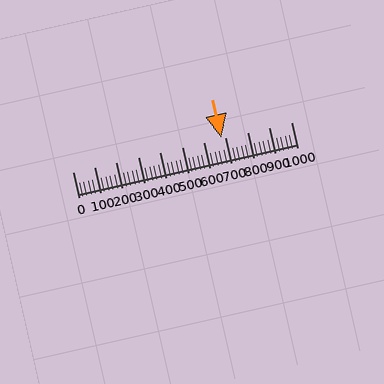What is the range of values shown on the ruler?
The ruler shows values from 0 to 1000.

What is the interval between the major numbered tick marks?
The major tick marks are spaced 100 units apart.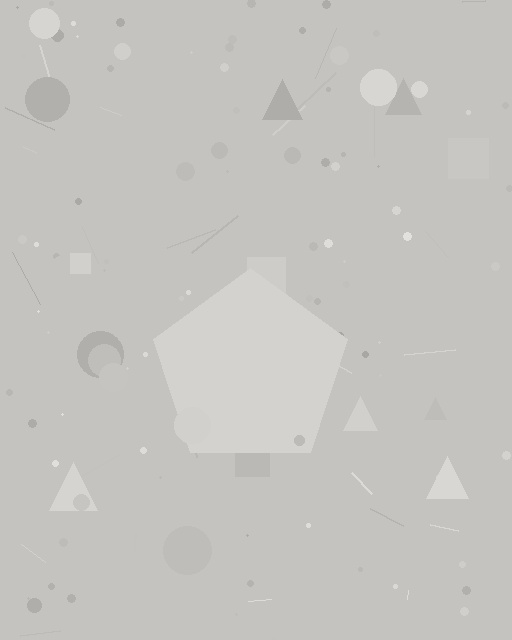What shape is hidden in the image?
A pentagon is hidden in the image.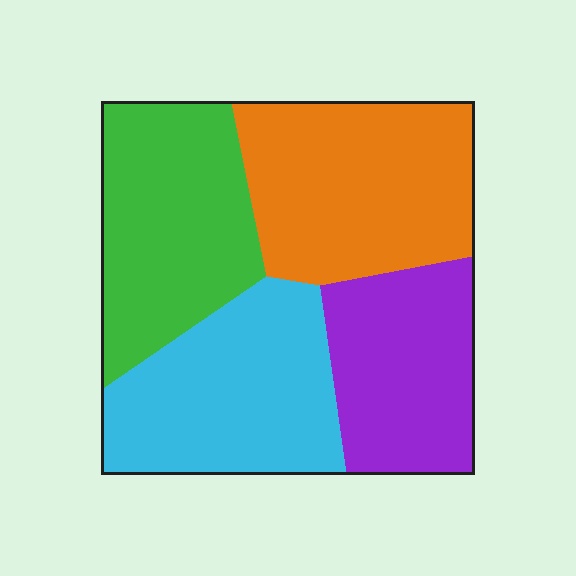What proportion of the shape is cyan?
Cyan covers 26% of the shape.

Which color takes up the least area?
Purple, at roughly 20%.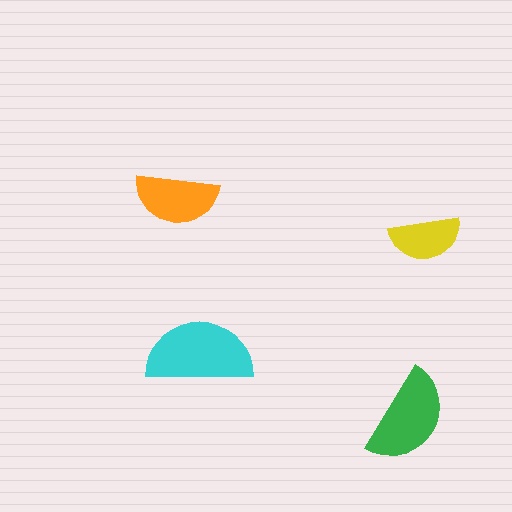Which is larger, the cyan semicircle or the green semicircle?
The cyan one.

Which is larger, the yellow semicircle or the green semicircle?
The green one.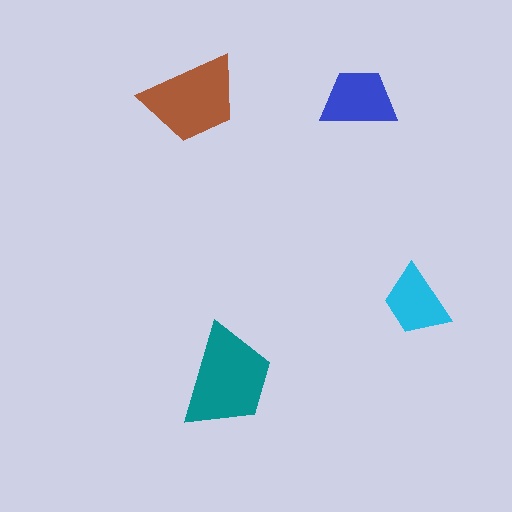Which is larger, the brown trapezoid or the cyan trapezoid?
The brown one.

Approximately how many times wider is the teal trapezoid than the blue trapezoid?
About 1.5 times wider.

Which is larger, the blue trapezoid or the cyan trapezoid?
The blue one.